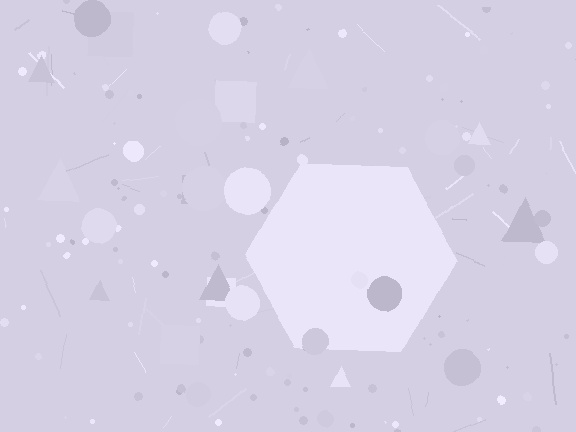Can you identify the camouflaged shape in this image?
The camouflaged shape is a hexagon.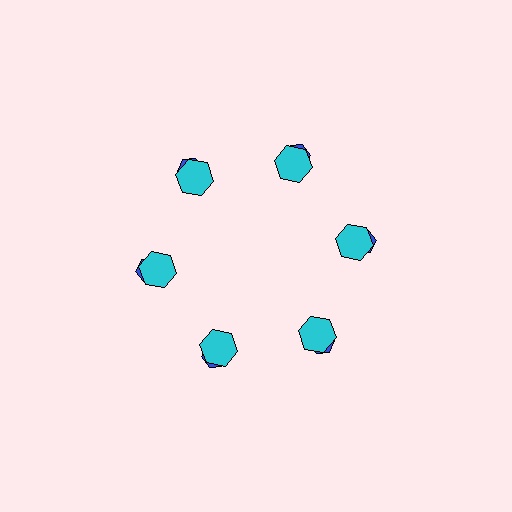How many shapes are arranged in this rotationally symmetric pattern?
There are 12 shapes, arranged in 6 groups of 2.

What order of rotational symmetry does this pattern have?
This pattern has 6-fold rotational symmetry.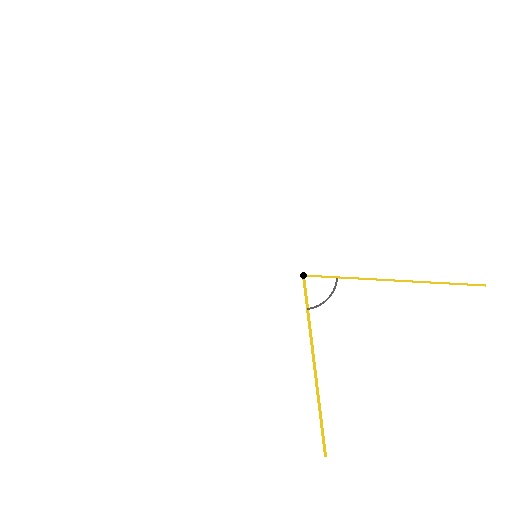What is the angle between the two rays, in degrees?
Approximately 80 degrees.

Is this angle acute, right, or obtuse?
It is acute.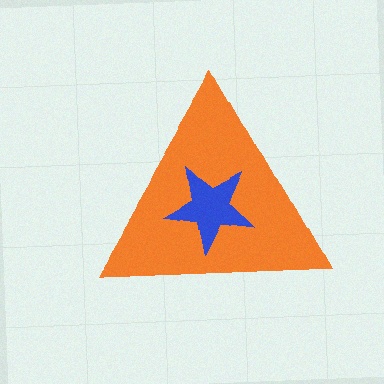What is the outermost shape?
The orange triangle.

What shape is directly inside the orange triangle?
The blue star.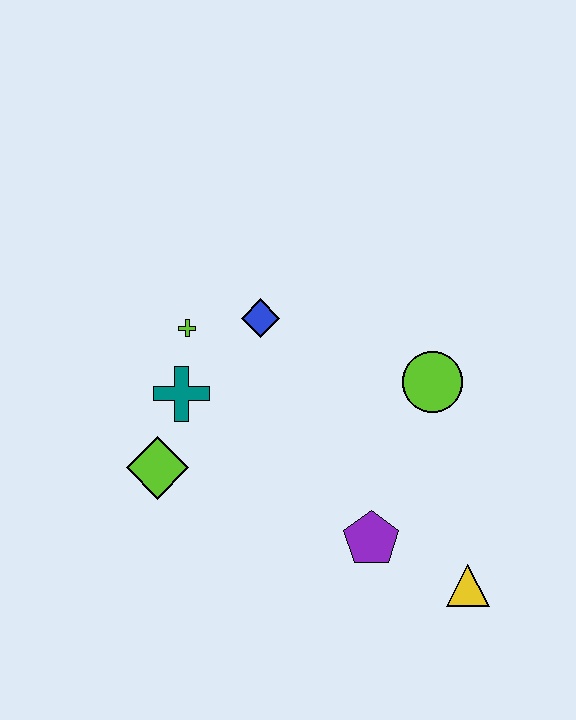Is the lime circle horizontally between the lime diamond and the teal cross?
No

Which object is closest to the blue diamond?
The lime cross is closest to the blue diamond.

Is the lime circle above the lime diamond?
Yes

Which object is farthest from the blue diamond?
The yellow triangle is farthest from the blue diamond.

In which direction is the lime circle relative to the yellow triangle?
The lime circle is above the yellow triangle.